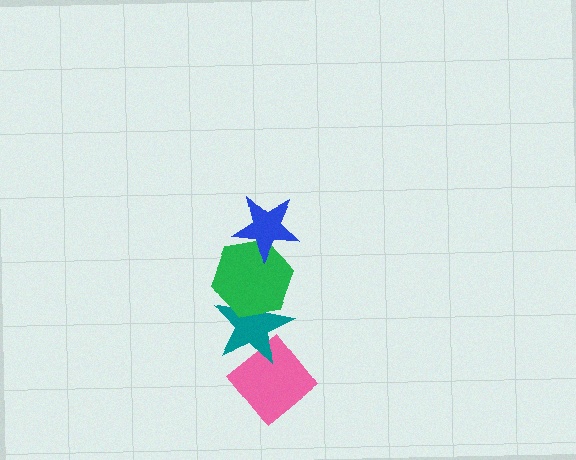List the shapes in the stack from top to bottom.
From top to bottom: the blue star, the green hexagon, the teal star, the pink diamond.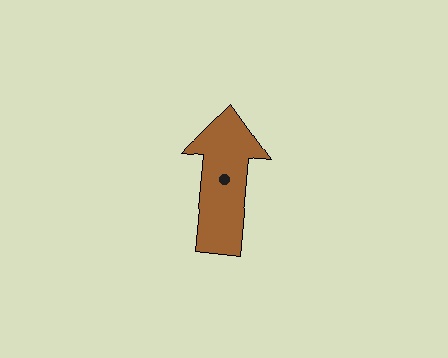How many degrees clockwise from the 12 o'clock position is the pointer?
Approximately 6 degrees.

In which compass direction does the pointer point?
North.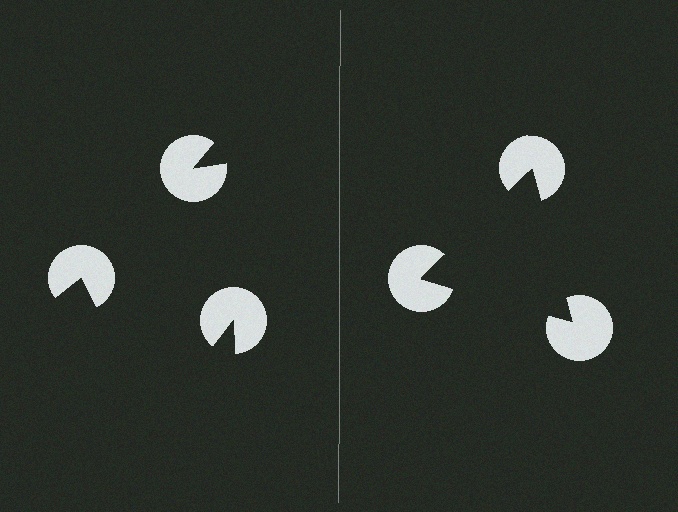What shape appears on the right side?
An illusory triangle.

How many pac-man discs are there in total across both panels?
6 — 3 on each side.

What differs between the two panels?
The pac-man discs are positioned identically on both sides; only the wedge orientations differ. On the right they align to a triangle; on the left they are misaligned.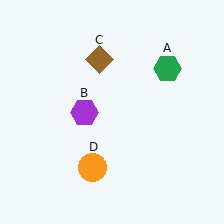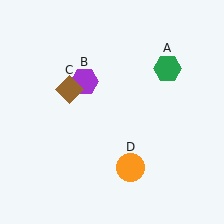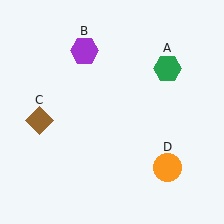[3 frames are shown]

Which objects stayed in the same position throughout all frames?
Green hexagon (object A) remained stationary.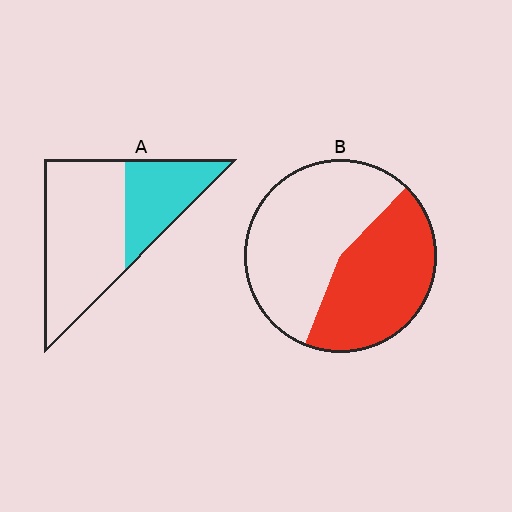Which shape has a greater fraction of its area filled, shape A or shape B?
Shape B.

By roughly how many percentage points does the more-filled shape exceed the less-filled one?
By roughly 10 percentage points (B over A).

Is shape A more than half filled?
No.